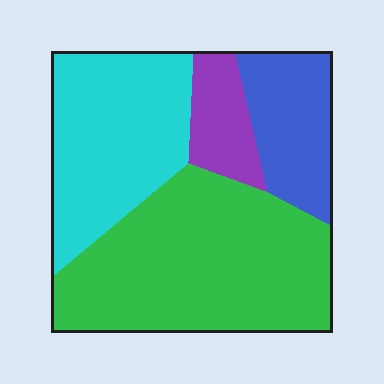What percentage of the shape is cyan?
Cyan covers 30% of the shape.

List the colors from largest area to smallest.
From largest to smallest: green, cyan, blue, purple.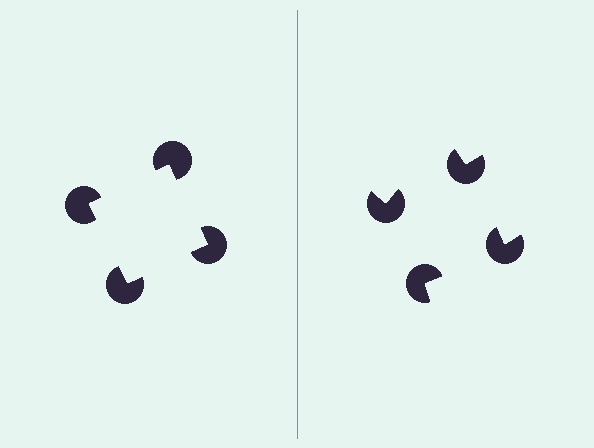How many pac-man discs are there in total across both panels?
8 — 4 on each side.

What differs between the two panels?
The pac-man discs are positioned identically on both sides; only the wedge orientations differ. On the left they align to a square; on the right they are misaligned.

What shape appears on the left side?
An illusory square.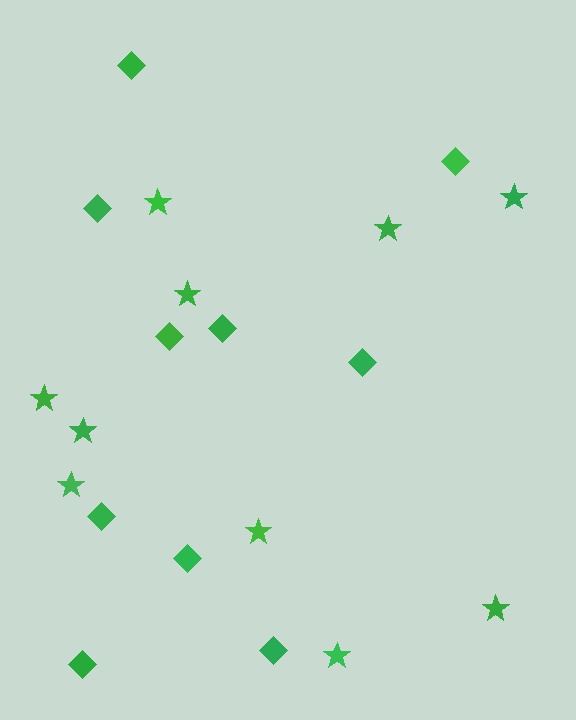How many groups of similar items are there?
There are 2 groups: one group of diamonds (10) and one group of stars (10).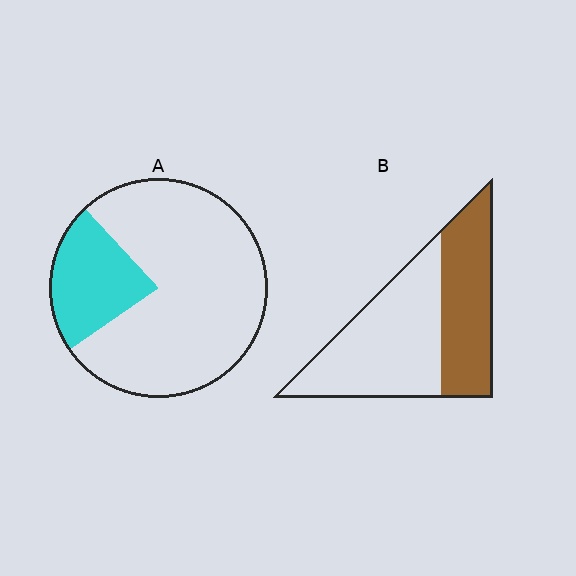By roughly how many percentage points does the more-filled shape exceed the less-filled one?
By roughly 20 percentage points (B over A).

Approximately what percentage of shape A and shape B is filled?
A is approximately 25% and B is approximately 40%.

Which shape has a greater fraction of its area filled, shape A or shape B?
Shape B.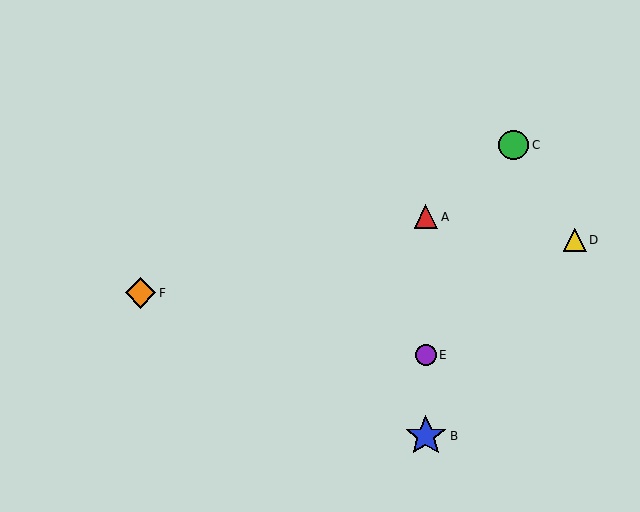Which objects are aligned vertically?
Objects A, B, E are aligned vertically.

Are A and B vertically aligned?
Yes, both are at x≈426.